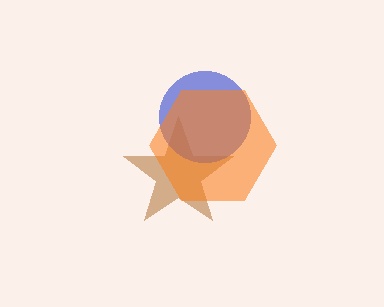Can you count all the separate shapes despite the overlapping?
Yes, there are 3 separate shapes.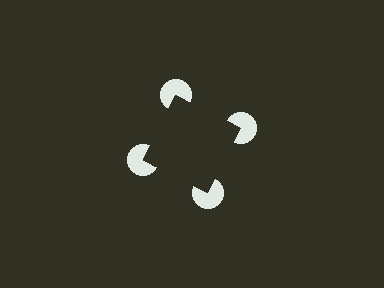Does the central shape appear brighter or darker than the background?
It typically appears slightly darker than the background, even though no actual brightness change is drawn.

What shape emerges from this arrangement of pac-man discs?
An illusory square — its edges are inferred from the aligned wedge cuts in the pac-man discs, not physically drawn.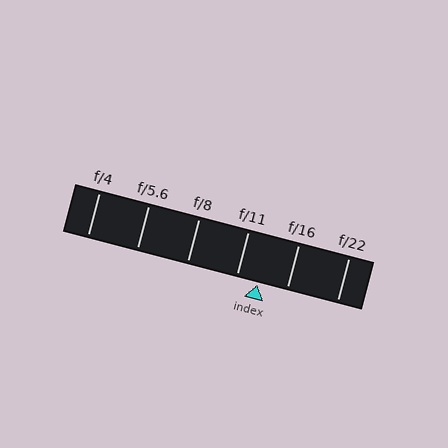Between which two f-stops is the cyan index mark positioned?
The index mark is between f/11 and f/16.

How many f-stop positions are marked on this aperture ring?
There are 6 f-stop positions marked.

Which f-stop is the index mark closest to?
The index mark is closest to f/11.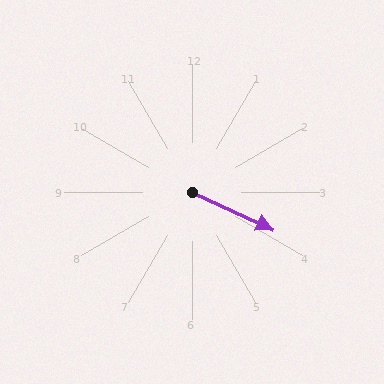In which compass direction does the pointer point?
Southeast.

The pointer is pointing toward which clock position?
Roughly 4 o'clock.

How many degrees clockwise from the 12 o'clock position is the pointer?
Approximately 115 degrees.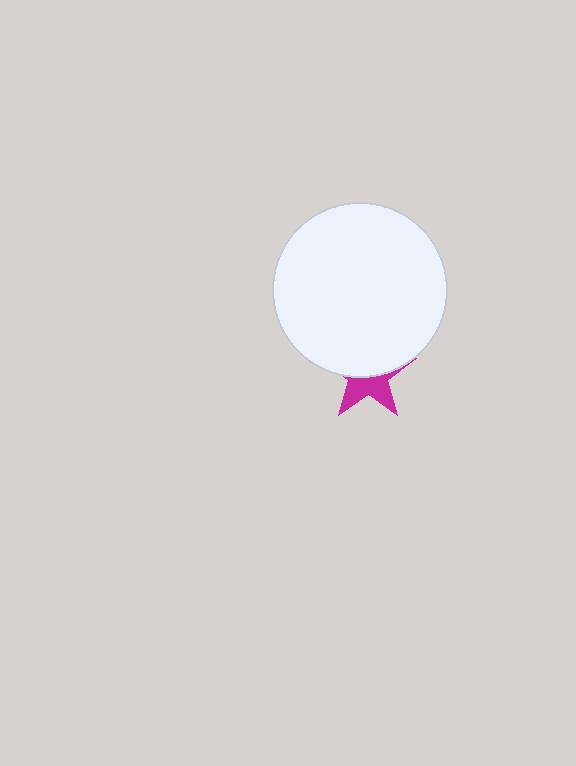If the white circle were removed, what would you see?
You would see the complete magenta star.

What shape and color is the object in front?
The object in front is a white circle.